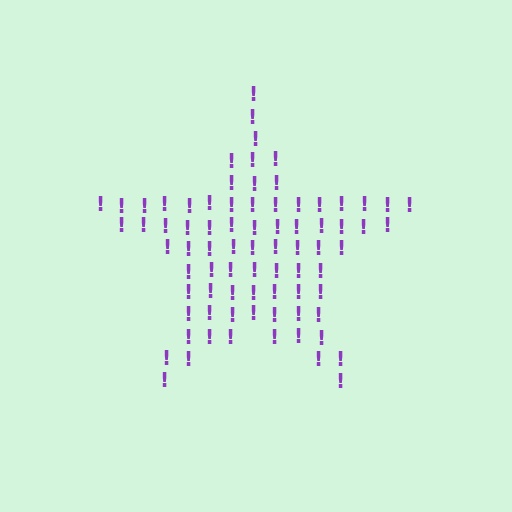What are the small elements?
The small elements are exclamation marks.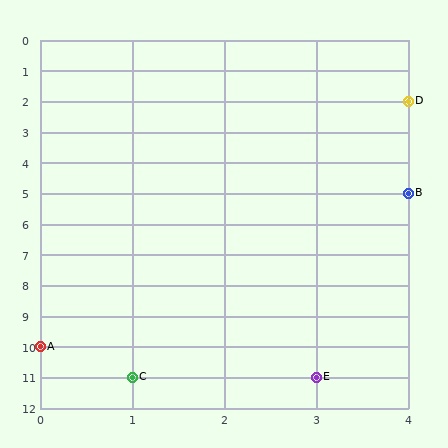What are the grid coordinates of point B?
Point B is at grid coordinates (4, 5).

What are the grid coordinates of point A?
Point A is at grid coordinates (0, 10).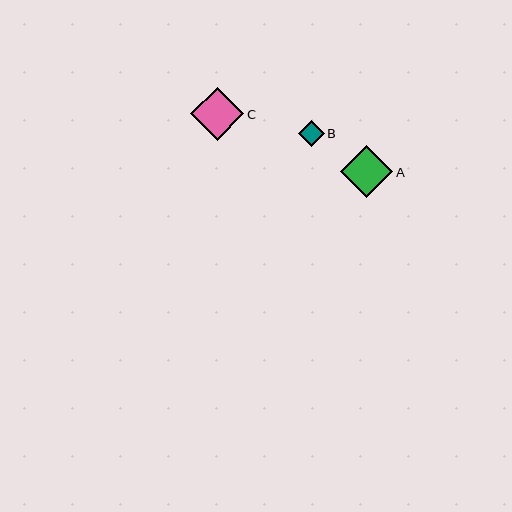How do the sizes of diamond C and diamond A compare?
Diamond C and diamond A are approximately the same size.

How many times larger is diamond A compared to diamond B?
Diamond A is approximately 2.0 times the size of diamond B.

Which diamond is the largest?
Diamond C is the largest with a size of approximately 53 pixels.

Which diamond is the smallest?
Diamond B is the smallest with a size of approximately 26 pixels.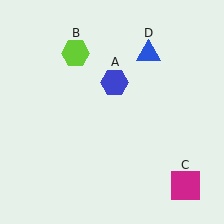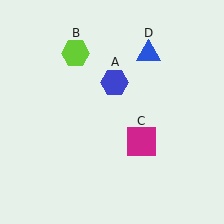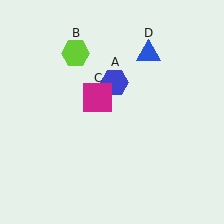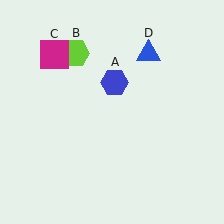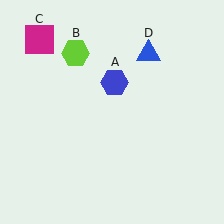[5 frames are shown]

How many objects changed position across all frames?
1 object changed position: magenta square (object C).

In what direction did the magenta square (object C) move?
The magenta square (object C) moved up and to the left.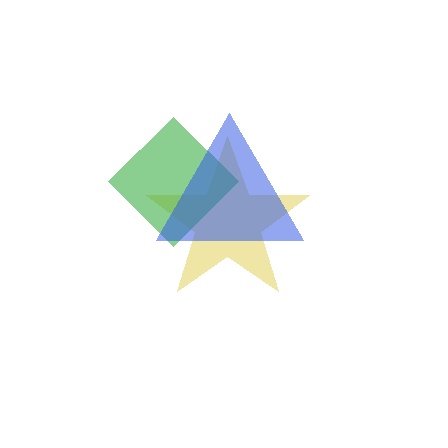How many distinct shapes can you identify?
There are 3 distinct shapes: a yellow star, a green diamond, a blue triangle.